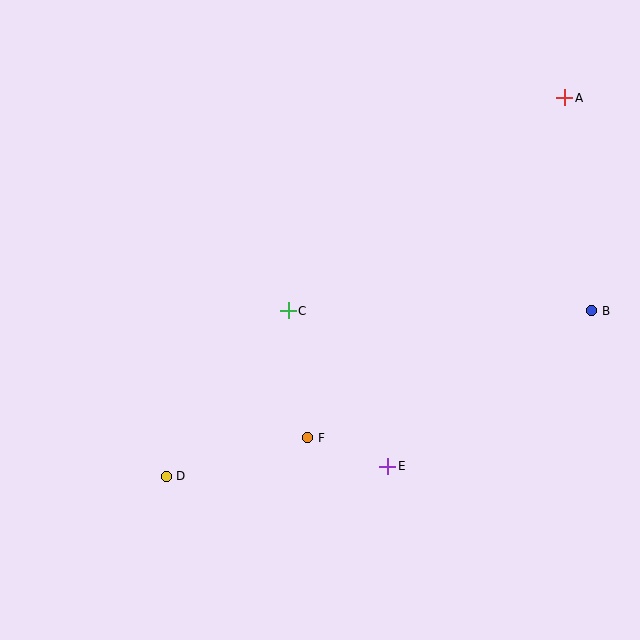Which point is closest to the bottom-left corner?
Point D is closest to the bottom-left corner.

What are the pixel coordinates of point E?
Point E is at (388, 466).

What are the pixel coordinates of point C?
Point C is at (288, 311).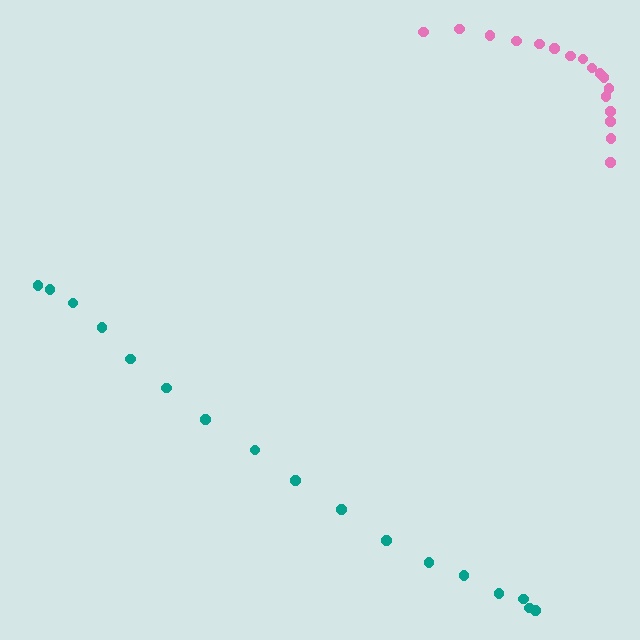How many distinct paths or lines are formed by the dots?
There are 2 distinct paths.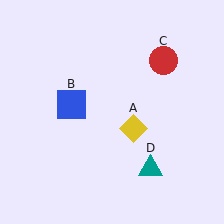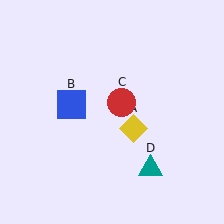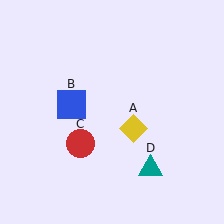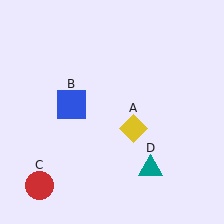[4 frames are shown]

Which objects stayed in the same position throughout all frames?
Yellow diamond (object A) and blue square (object B) and teal triangle (object D) remained stationary.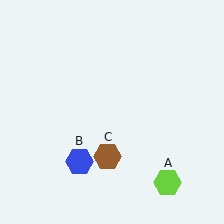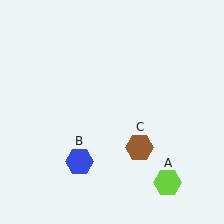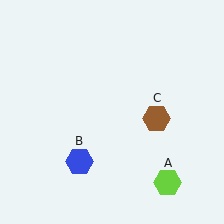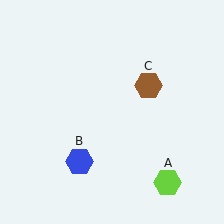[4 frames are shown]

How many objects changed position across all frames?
1 object changed position: brown hexagon (object C).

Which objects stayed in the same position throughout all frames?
Lime hexagon (object A) and blue hexagon (object B) remained stationary.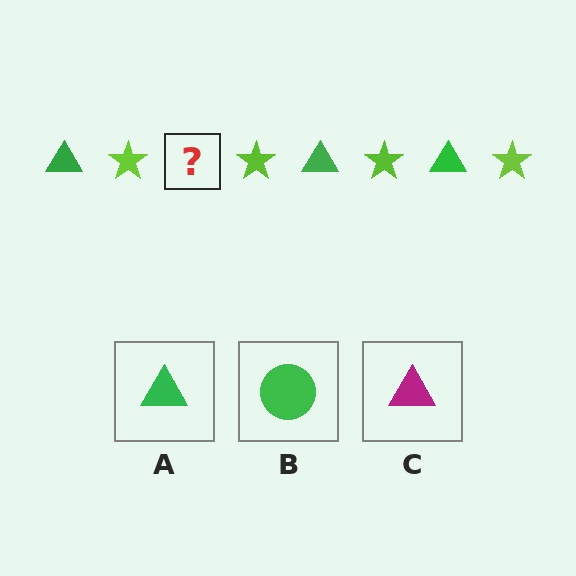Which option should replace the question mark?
Option A.